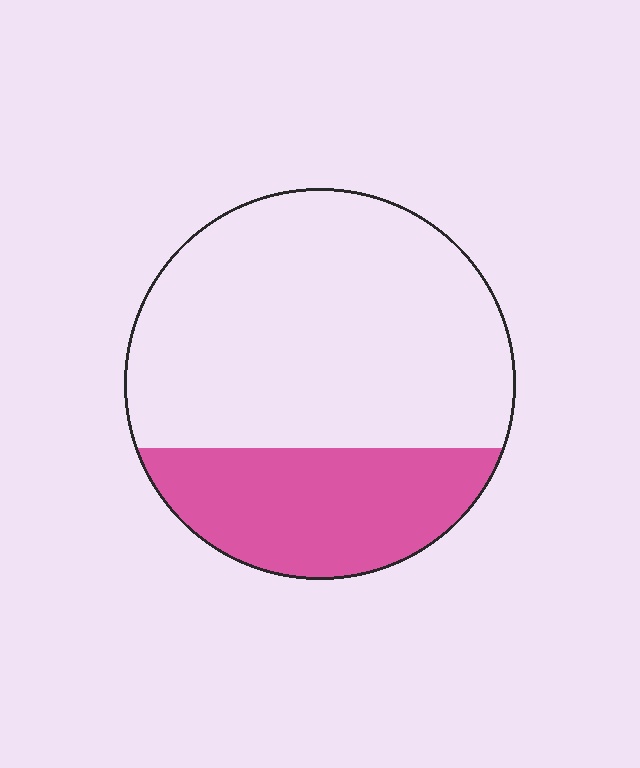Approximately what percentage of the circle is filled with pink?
Approximately 30%.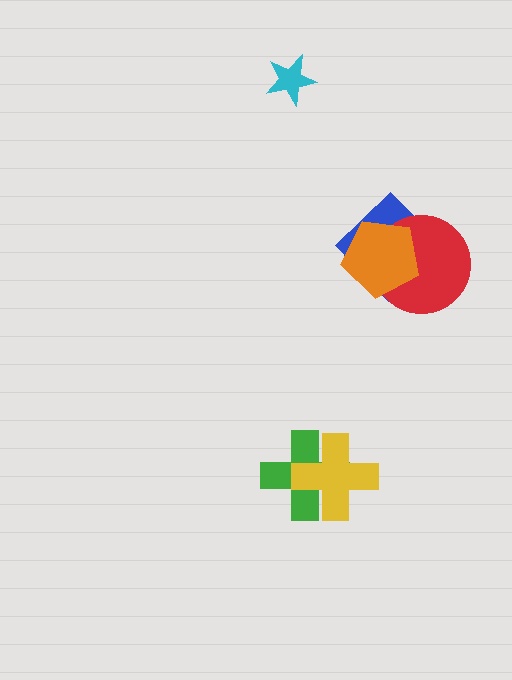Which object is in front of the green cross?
The yellow cross is in front of the green cross.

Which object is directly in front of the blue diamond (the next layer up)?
The red circle is directly in front of the blue diamond.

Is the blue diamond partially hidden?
Yes, it is partially covered by another shape.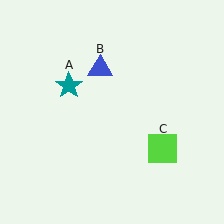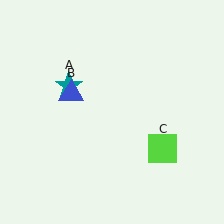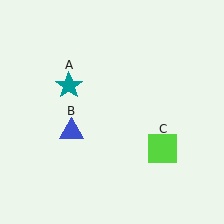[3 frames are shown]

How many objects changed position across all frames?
1 object changed position: blue triangle (object B).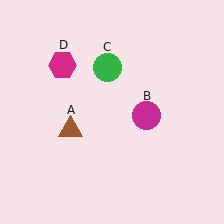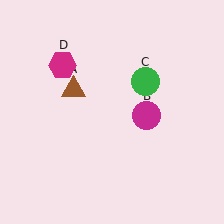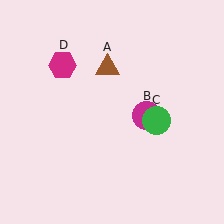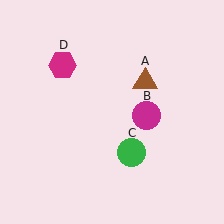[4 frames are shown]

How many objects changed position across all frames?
2 objects changed position: brown triangle (object A), green circle (object C).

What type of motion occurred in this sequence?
The brown triangle (object A), green circle (object C) rotated clockwise around the center of the scene.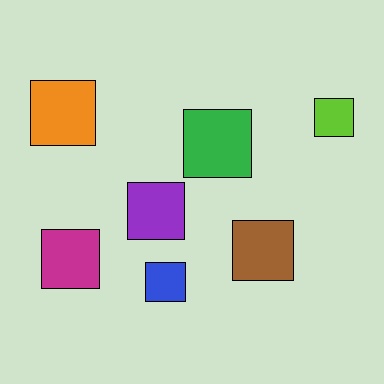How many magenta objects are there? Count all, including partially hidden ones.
There is 1 magenta object.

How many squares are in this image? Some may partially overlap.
There are 7 squares.